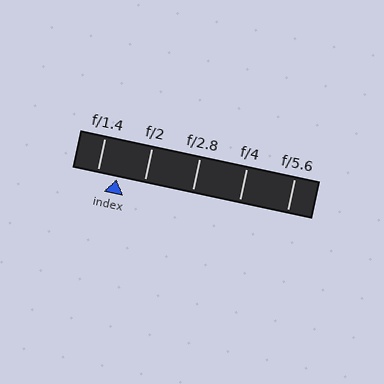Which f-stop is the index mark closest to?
The index mark is closest to f/1.4.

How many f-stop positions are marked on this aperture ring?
There are 5 f-stop positions marked.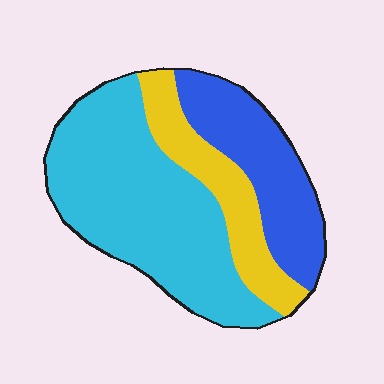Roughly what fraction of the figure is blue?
Blue takes up between a sixth and a third of the figure.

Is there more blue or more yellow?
Blue.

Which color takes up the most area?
Cyan, at roughly 55%.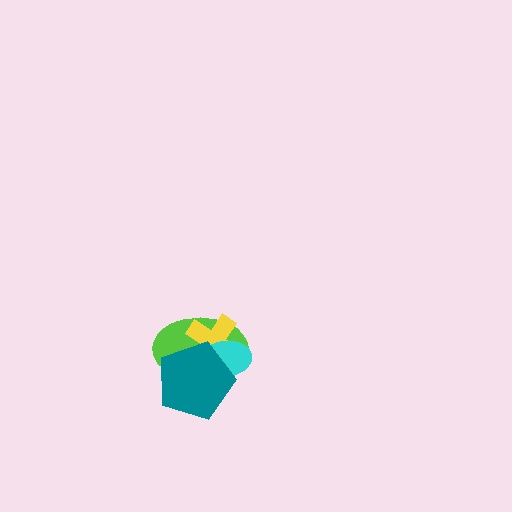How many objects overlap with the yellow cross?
3 objects overlap with the yellow cross.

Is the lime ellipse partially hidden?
Yes, it is partially covered by another shape.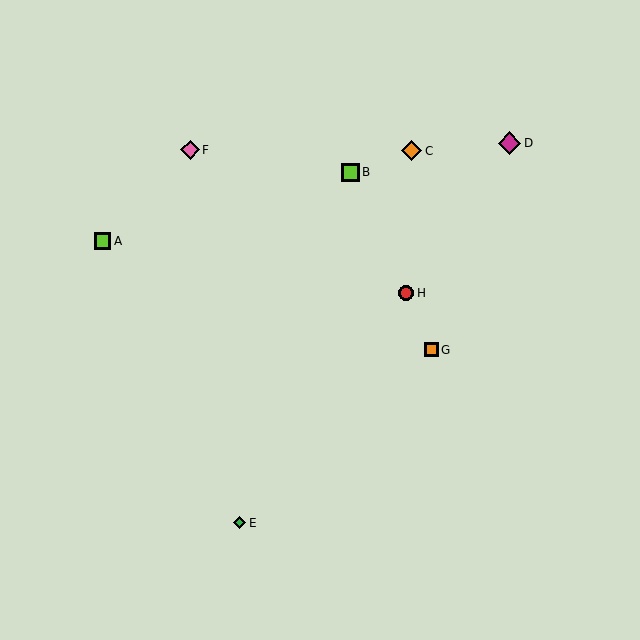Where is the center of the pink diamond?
The center of the pink diamond is at (190, 150).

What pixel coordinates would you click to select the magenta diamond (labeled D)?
Click at (509, 143) to select the magenta diamond D.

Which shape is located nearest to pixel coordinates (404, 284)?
The red circle (labeled H) at (406, 293) is nearest to that location.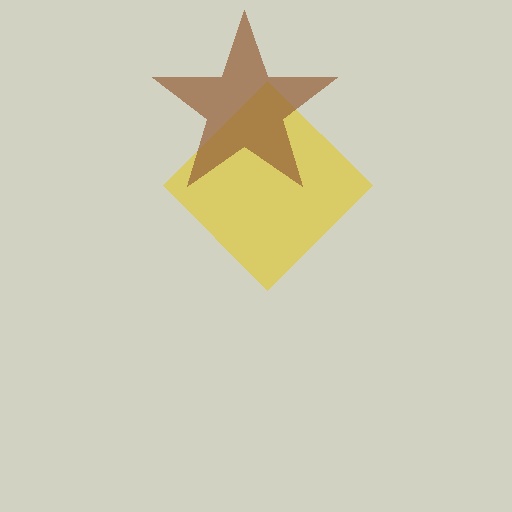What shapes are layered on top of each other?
The layered shapes are: a yellow diamond, a brown star.